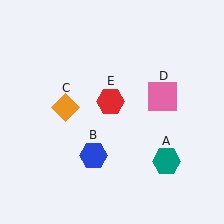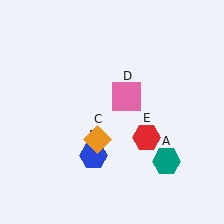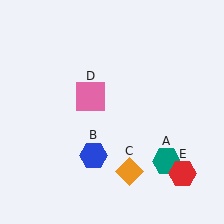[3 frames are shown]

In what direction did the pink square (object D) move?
The pink square (object D) moved left.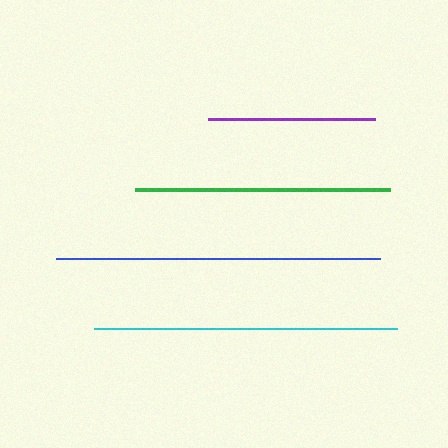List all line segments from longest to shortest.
From longest to shortest: blue, cyan, green, purple.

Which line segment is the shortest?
The purple line is the shortest at approximately 168 pixels.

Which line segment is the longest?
The blue line is the longest at approximately 324 pixels.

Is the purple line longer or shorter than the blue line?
The blue line is longer than the purple line.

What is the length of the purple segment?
The purple segment is approximately 168 pixels long.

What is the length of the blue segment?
The blue segment is approximately 324 pixels long.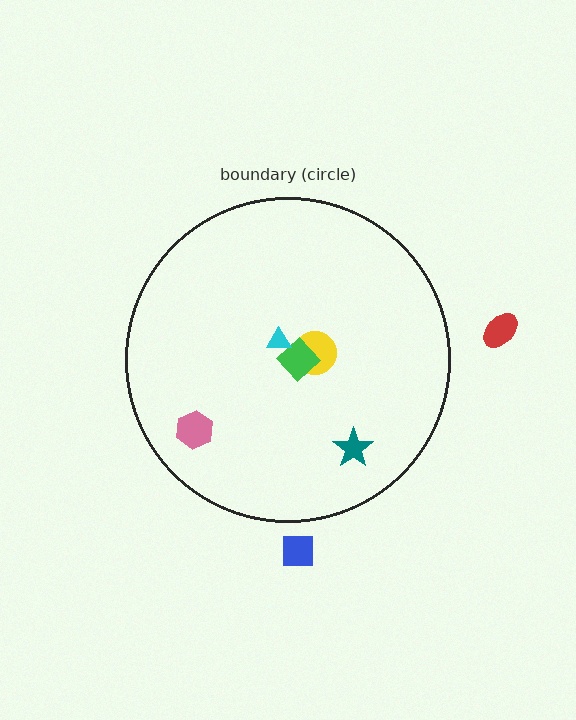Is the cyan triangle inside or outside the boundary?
Inside.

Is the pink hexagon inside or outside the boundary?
Inside.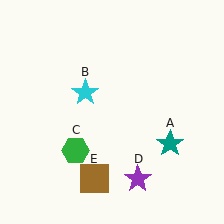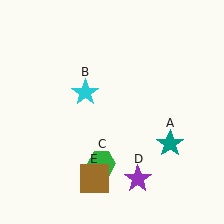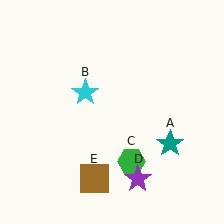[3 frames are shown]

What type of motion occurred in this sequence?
The green hexagon (object C) rotated counterclockwise around the center of the scene.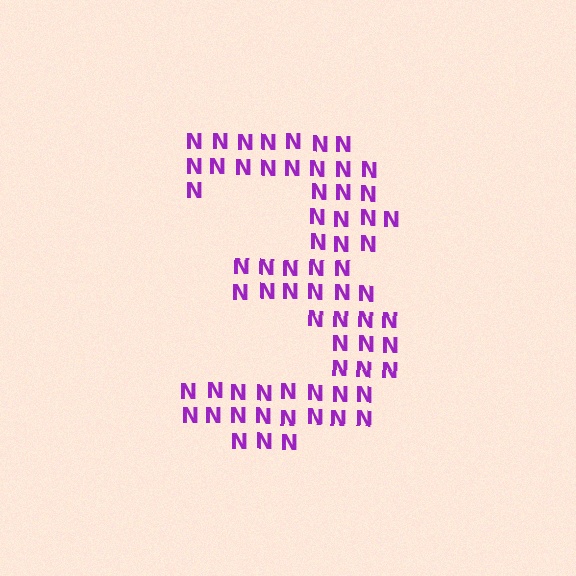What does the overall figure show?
The overall figure shows the digit 3.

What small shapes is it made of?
It is made of small letter N's.